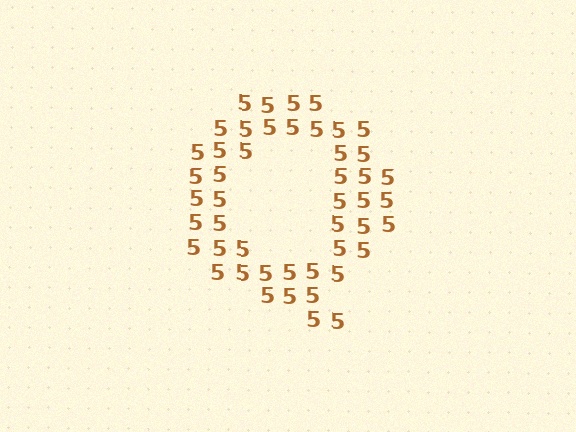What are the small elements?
The small elements are digit 5's.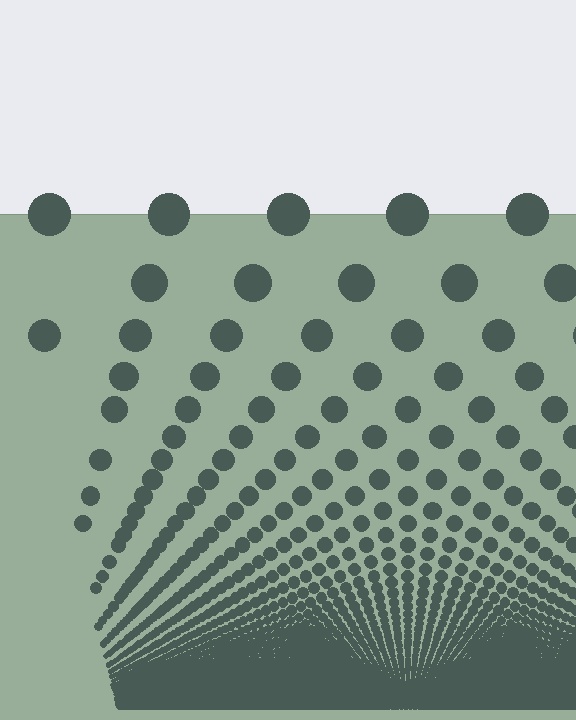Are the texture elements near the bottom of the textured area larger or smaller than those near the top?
Smaller. The gradient is inverted — elements near the bottom are smaller and denser.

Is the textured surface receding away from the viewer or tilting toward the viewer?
The surface appears to tilt toward the viewer. Texture elements get larger and sparser toward the top.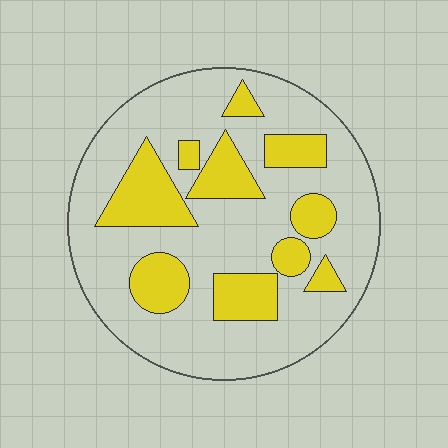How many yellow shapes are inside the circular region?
10.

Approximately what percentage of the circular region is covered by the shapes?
Approximately 25%.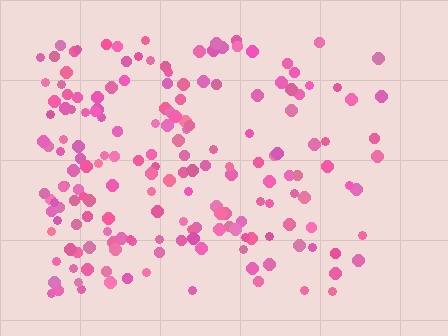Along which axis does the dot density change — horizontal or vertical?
Horizontal.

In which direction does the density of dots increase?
From right to left, with the left side densest.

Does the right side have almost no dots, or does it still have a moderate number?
Still a moderate number, just noticeably fewer than the left.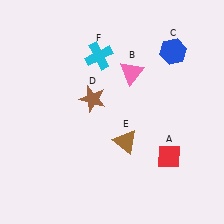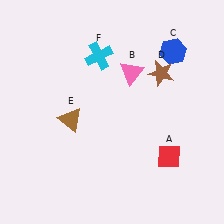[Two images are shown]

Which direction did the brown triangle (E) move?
The brown triangle (E) moved left.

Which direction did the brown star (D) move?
The brown star (D) moved right.